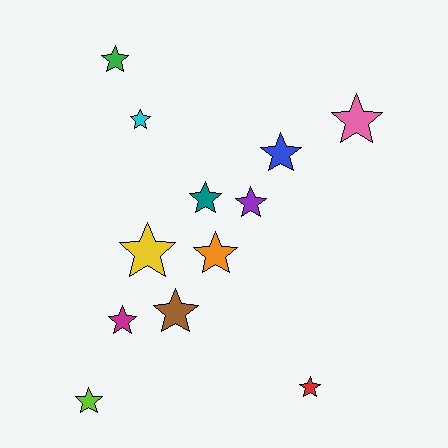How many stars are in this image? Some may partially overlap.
There are 12 stars.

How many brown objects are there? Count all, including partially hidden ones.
There is 1 brown object.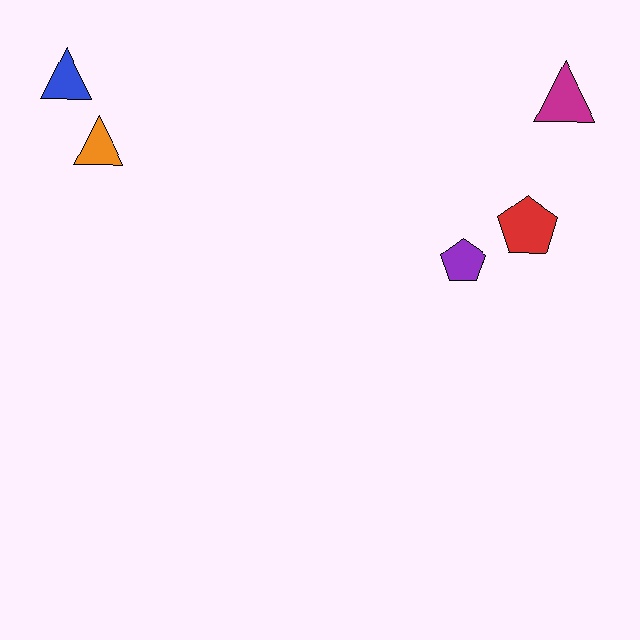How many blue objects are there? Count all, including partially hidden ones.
There is 1 blue object.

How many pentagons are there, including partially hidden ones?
There are 2 pentagons.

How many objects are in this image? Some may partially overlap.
There are 5 objects.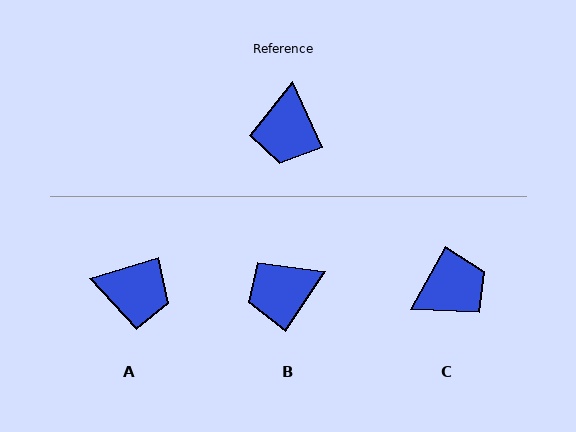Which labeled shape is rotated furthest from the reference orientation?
C, about 126 degrees away.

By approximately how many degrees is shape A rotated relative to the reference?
Approximately 82 degrees counter-clockwise.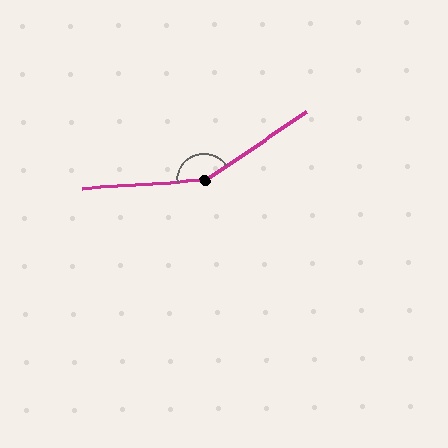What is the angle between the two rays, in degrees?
Approximately 150 degrees.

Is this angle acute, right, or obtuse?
It is obtuse.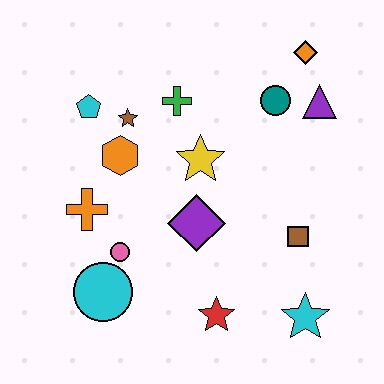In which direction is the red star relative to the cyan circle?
The red star is to the right of the cyan circle.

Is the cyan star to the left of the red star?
No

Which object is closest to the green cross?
The brown star is closest to the green cross.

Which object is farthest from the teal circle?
The cyan circle is farthest from the teal circle.